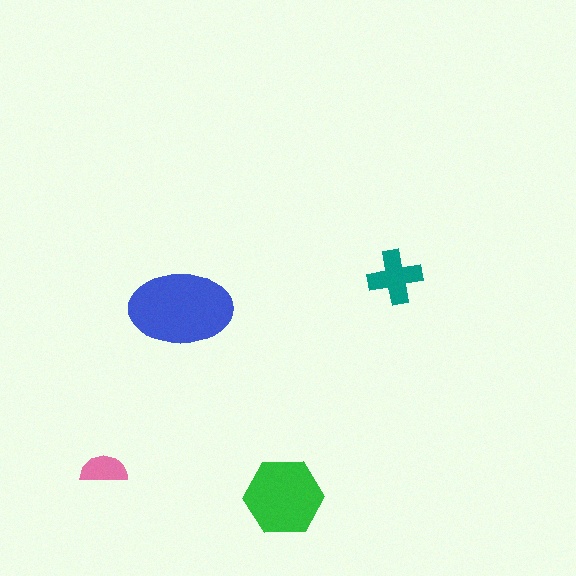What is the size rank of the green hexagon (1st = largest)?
2nd.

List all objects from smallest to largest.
The pink semicircle, the teal cross, the green hexagon, the blue ellipse.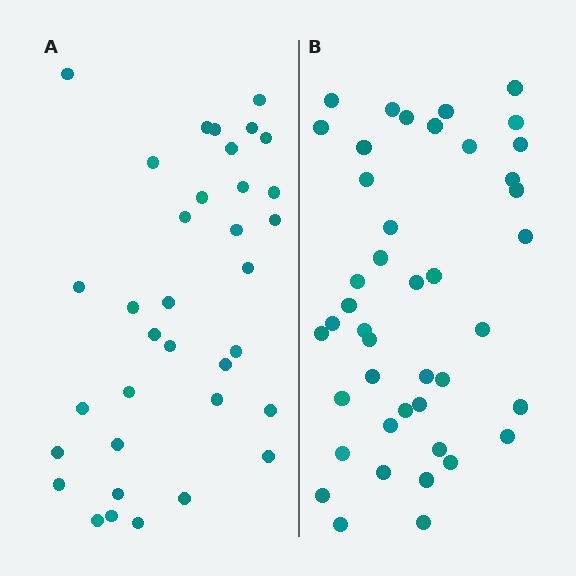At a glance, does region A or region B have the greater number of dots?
Region B (the right region) has more dots.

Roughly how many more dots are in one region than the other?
Region B has roughly 8 or so more dots than region A.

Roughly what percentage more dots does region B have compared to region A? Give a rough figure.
About 25% more.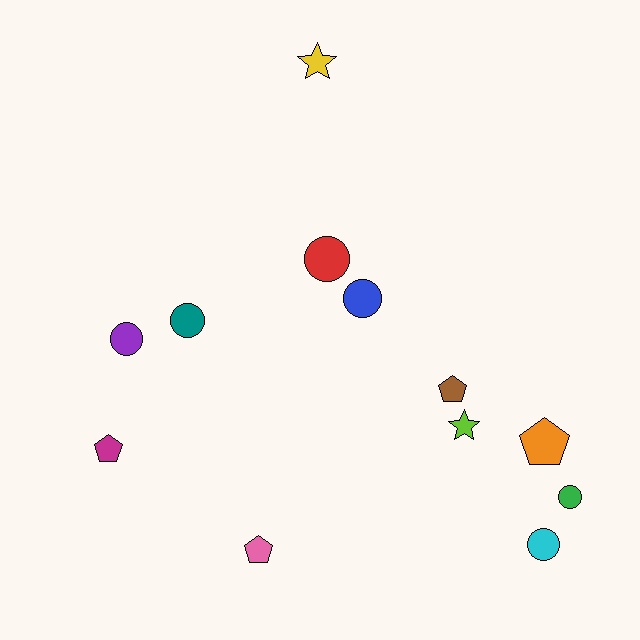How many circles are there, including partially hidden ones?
There are 6 circles.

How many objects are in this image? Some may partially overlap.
There are 12 objects.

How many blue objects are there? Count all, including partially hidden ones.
There is 1 blue object.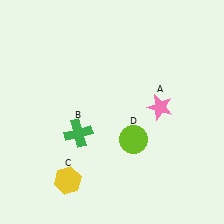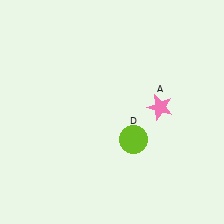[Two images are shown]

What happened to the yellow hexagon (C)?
The yellow hexagon (C) was removed in Image 2. It was in the bottom-left area of Image 1.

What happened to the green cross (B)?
The green cross (B) was removed in Image 2. It was in the bottom-left area of Image 1.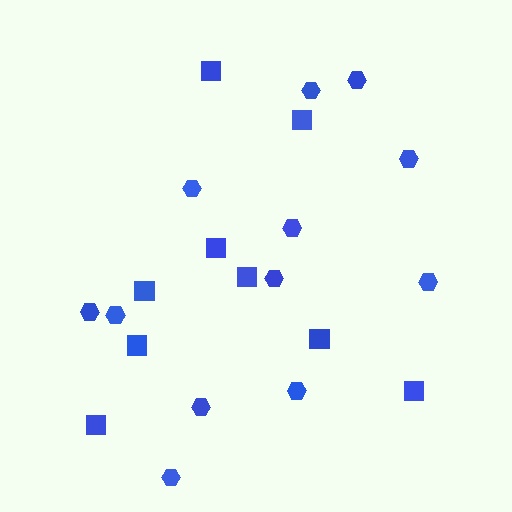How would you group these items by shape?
There are 2 groups: one group of squares (9) and one group of hexagons (12).